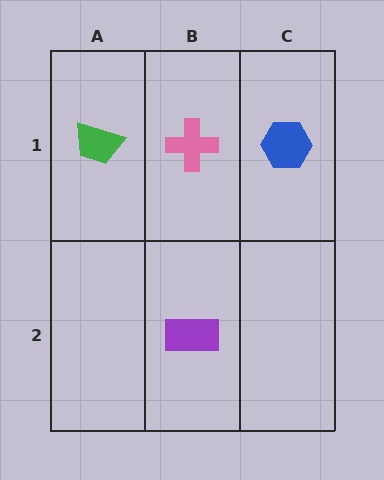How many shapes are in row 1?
3 shapes.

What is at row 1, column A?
A green trapezoid.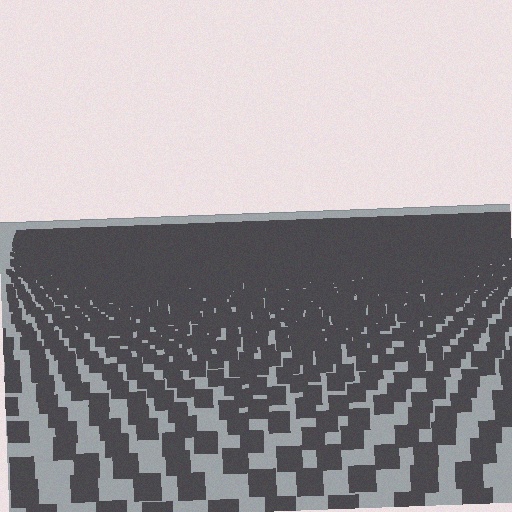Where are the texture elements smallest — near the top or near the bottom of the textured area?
Near the top.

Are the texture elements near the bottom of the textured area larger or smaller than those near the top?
Larger. Near the bottom, elements are closer to the viewer and appear at a bigger on-screen size.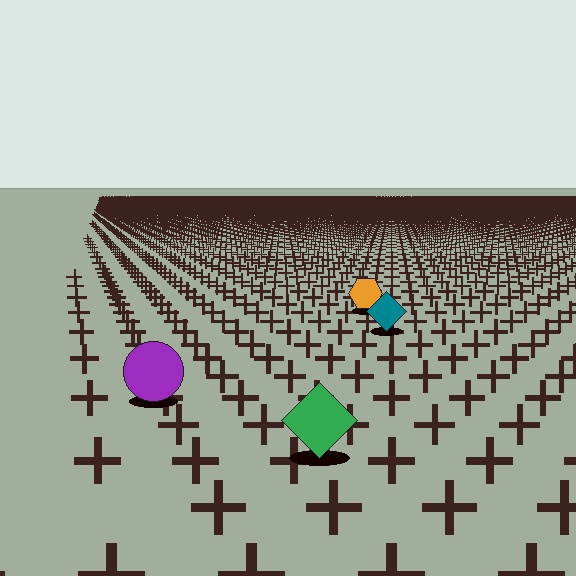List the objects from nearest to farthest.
From nearest to farthest: the green diamond, the purple circle, the teal diamond, the orange hexagon.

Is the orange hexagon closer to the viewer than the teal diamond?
No. The teal diamond is closer — you can tell from the texture gradient: the ground texture is coarser near it.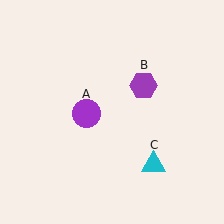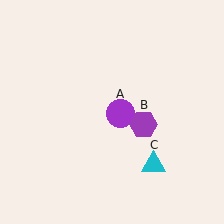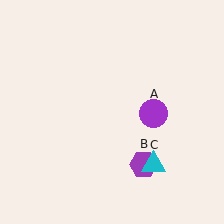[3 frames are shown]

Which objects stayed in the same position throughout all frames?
Cyan triangle (object C) remained stationary.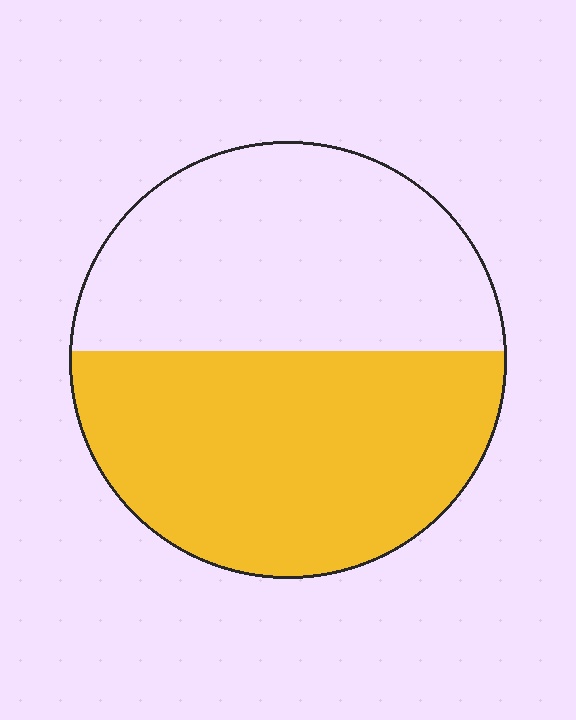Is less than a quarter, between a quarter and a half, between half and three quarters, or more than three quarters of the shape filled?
Between half and three quarters.